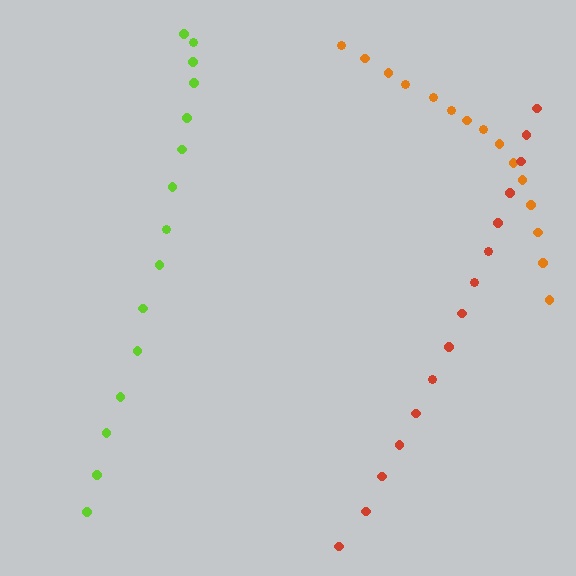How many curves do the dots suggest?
There are 3 distinct paths.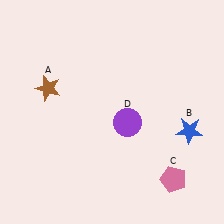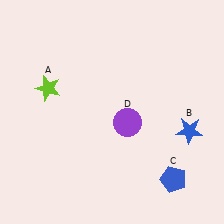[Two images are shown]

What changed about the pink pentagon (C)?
In Image 1, C is pink. In Image 2, it changed to blue.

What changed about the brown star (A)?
In Image 1, A is brown. In Image 2, it changed to lime.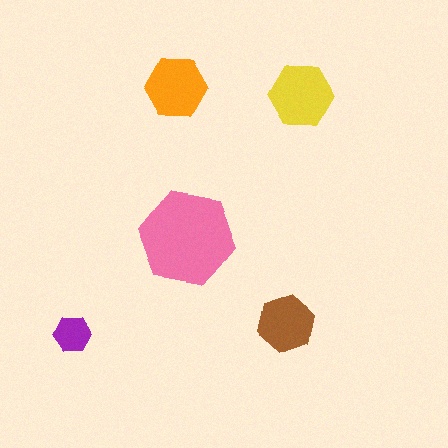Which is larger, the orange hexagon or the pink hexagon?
The pink one.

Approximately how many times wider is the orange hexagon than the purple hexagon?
About 1.5 times wider.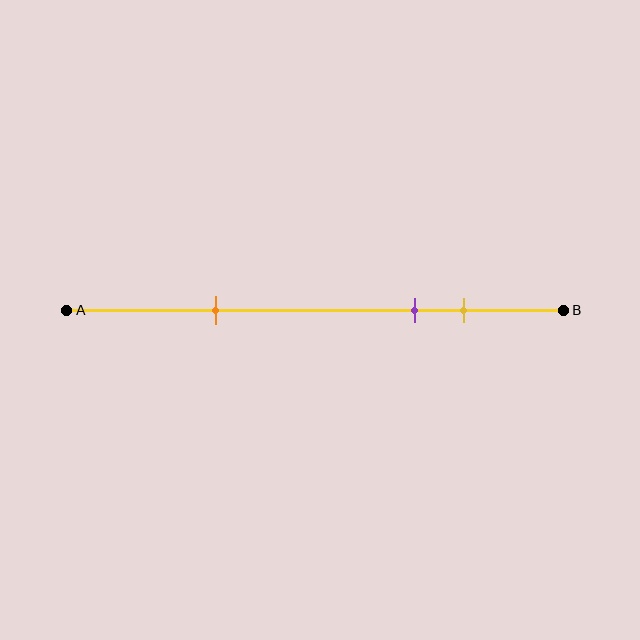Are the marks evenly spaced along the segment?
No, the marks are not evenly spaced.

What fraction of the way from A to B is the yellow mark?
The yellow mark is approximately 80% (0.8) of the way from A to B.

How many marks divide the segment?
There are 3 marks dividing the segment.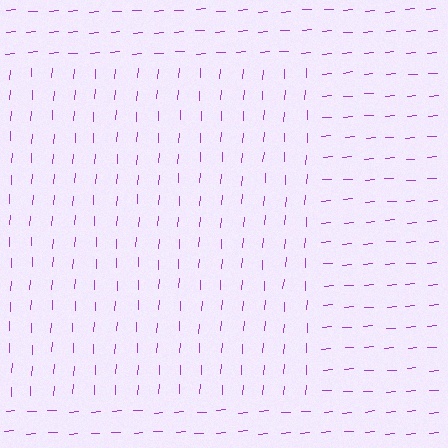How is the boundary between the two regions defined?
The boundary is defined purely by a change in line orientation (approximately 81 degrees difference). All lines are the same color and thickness.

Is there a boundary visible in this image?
Yes, there is a texture boundary formed by a change in line orientation.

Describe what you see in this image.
The image is filled with small purple line segments. A rectangle region in the image has lines oriented differently from the surrounding lines, creating a visible texture boundary.